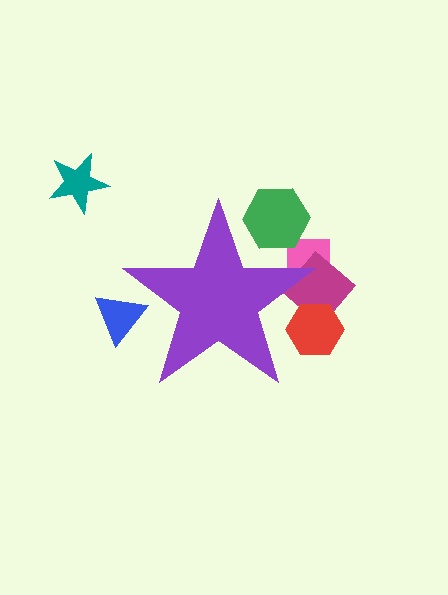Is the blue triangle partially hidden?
Yes, the blue triangle is partially hidden behind the purple star.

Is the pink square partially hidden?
Yes, the pink square is partially hidden behind the purple star.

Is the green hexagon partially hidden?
Yes, the green hexagon is partially hidden behind the purple star.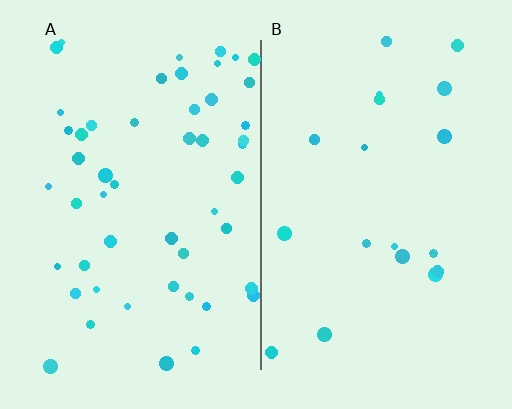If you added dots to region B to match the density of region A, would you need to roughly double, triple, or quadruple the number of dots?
Approximately triple.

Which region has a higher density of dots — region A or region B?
A (the left).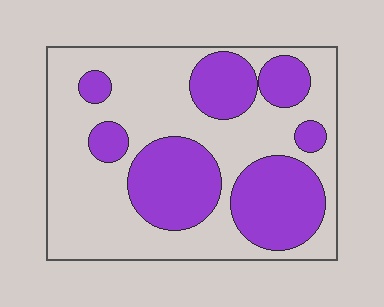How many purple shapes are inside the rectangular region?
7.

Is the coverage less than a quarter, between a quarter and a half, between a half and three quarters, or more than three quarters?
Between a quarter and a half.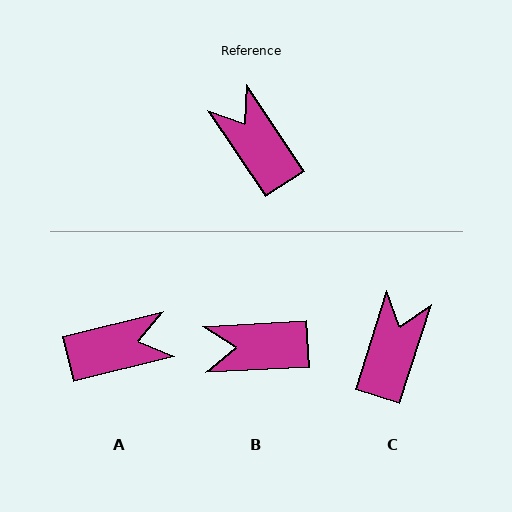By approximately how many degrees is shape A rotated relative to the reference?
Approximately 110 degrees clockwise.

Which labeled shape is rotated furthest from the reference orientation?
A, about 110 degrees away.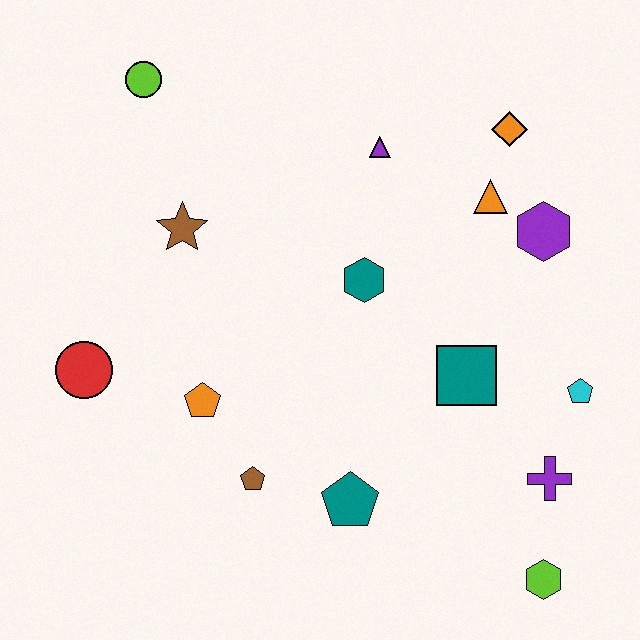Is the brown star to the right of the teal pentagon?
No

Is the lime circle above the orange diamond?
Yes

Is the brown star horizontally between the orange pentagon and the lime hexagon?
No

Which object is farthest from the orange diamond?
The red circle is farthest from the orange diamond.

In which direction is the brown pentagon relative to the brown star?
The brown pentagon is below the brown star.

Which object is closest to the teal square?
The cyan pentagon is closest to the teal square.